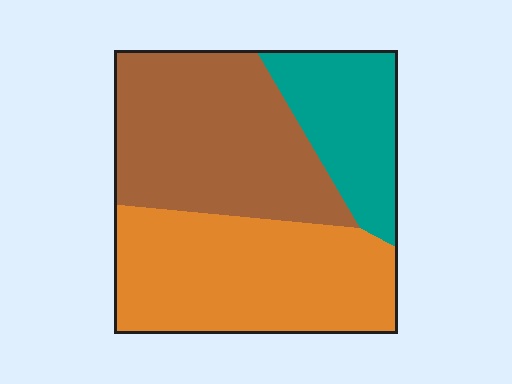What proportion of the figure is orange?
Orange covers around 40% of the figure.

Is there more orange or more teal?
Orange.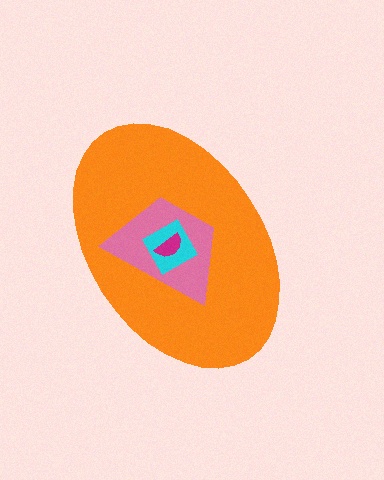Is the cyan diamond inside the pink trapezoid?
Yes.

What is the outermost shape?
The orange ellipse.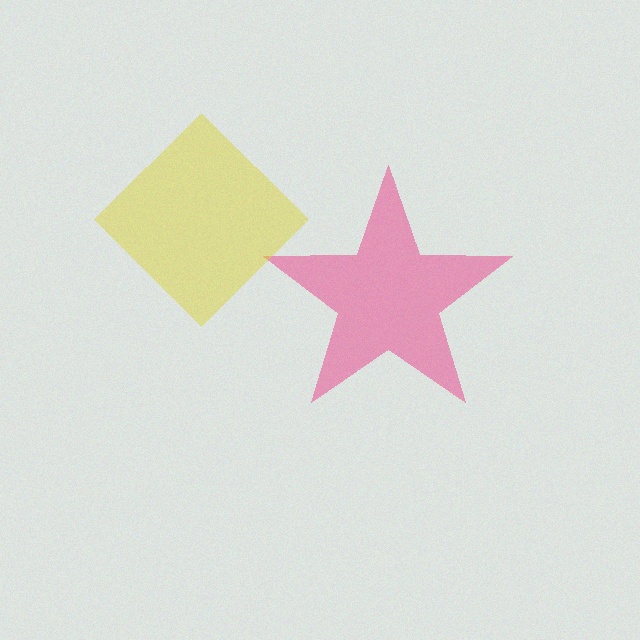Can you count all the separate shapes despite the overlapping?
Yes, there are 2 separate shapes.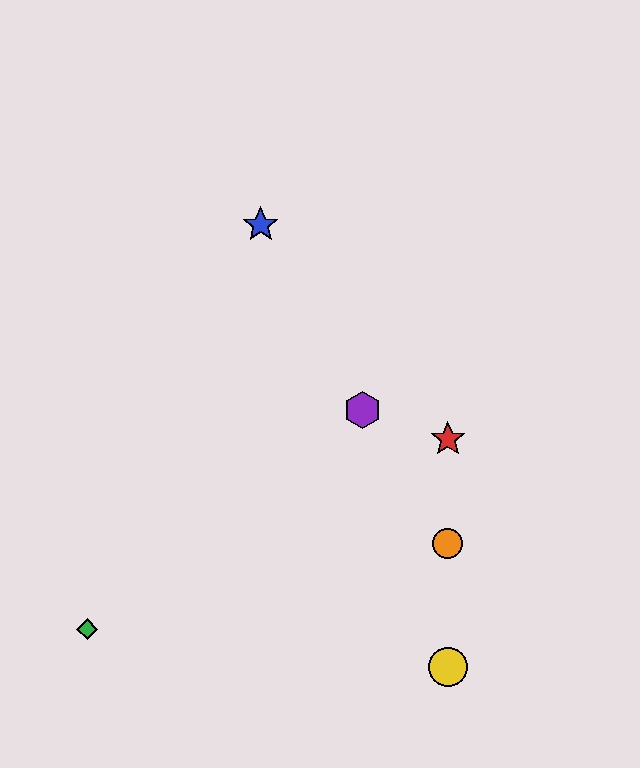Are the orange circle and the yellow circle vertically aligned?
Yes, both are at x≈448.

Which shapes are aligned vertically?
The red star, the yellow circle, the orange circle are aligned vertically.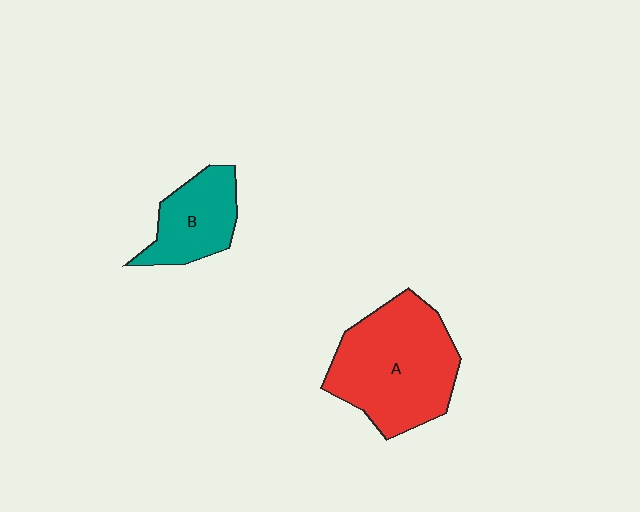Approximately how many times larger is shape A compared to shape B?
Approximately 1.9 times.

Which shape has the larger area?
Shape A (red).